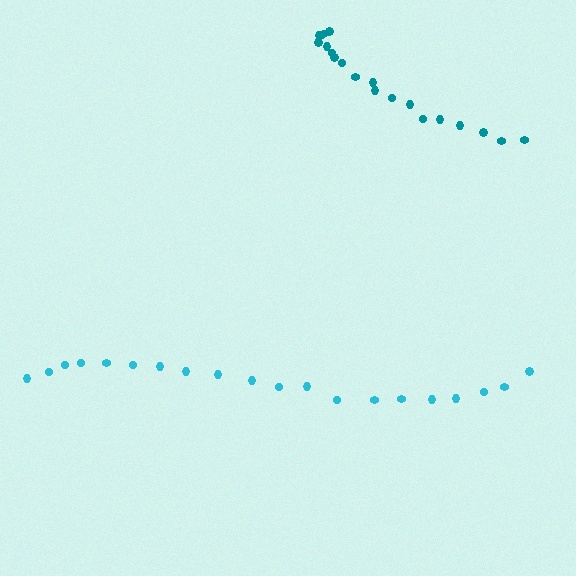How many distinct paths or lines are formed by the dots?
There are 2 distinct paths.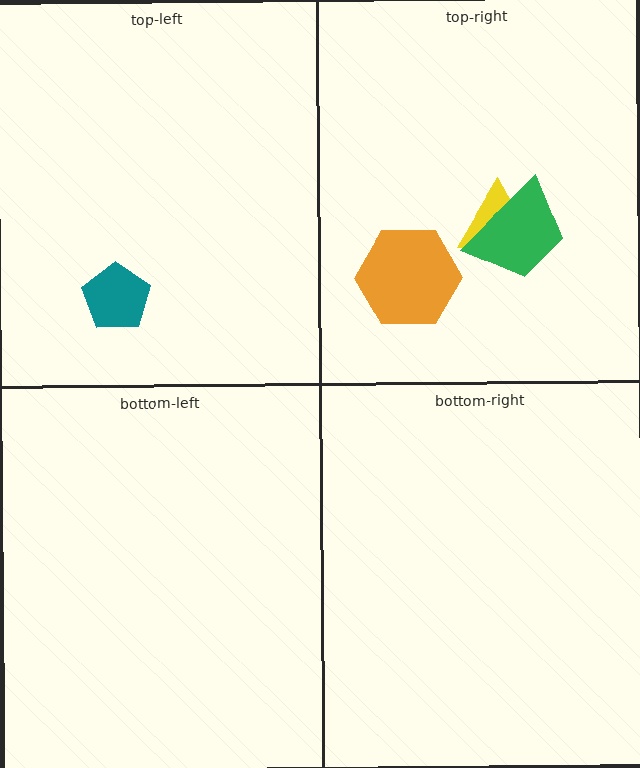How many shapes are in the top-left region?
1.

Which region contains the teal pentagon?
The top-left region.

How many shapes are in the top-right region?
3.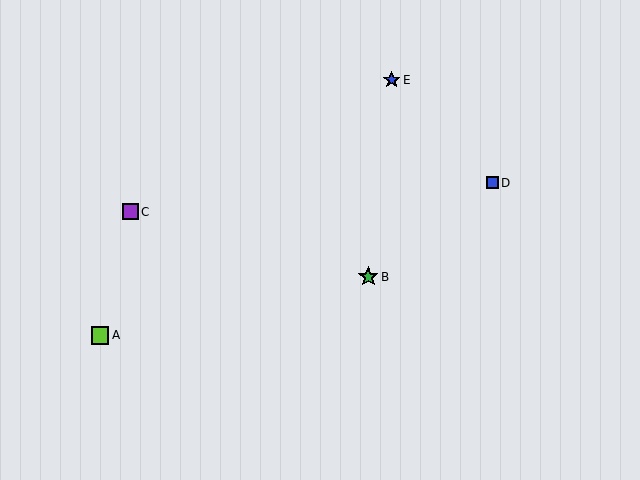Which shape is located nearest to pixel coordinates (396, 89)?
The blue star (labeled E) at (392, 80) is nearest to that location.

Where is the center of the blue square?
The center of the blue square is at (492, 183).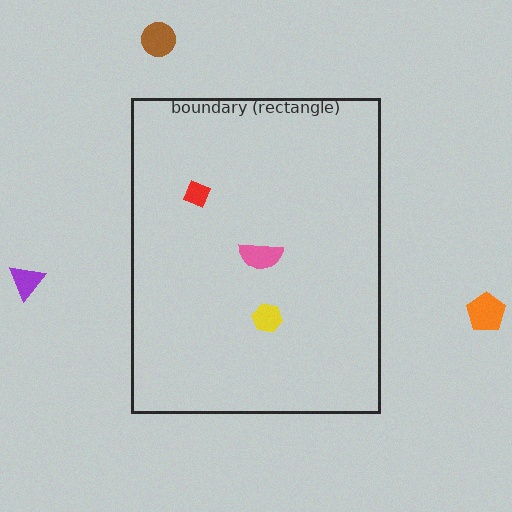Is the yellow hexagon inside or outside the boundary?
Inside.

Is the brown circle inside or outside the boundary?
Outside.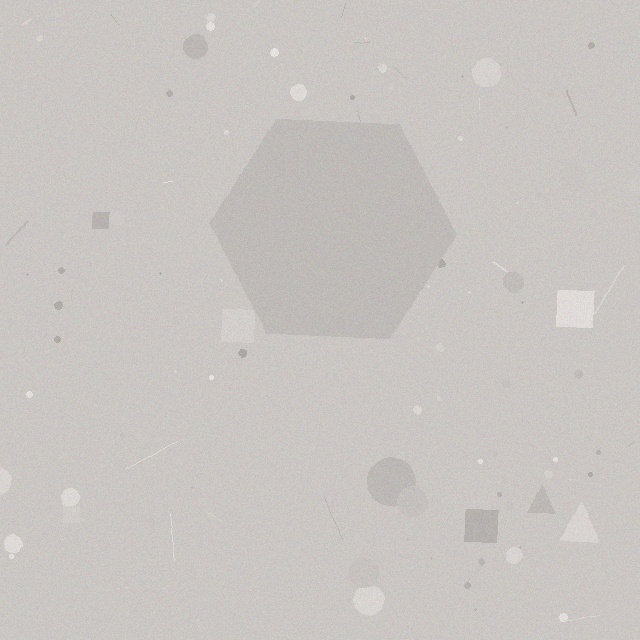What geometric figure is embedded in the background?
A hexagon is embedded in the background.